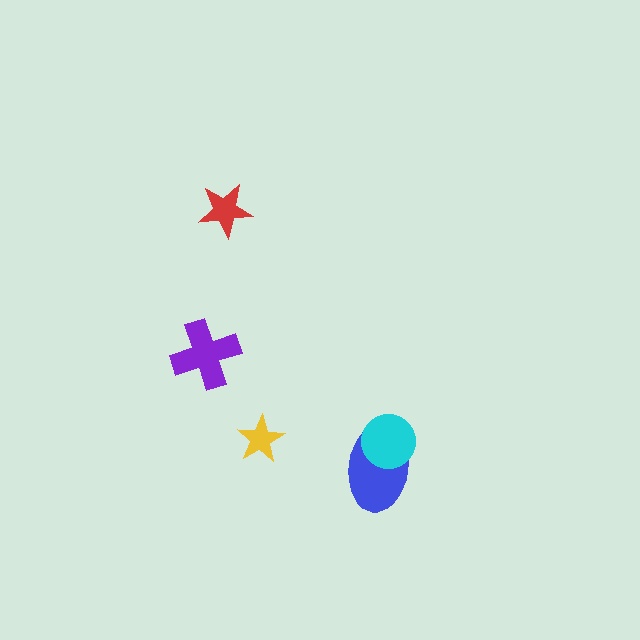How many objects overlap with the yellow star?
0 objects overlap with the yellow star.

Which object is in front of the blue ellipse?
The cyan circle is in front of the blue ellipse.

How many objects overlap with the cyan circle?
1 object overlaps with the cyan circle.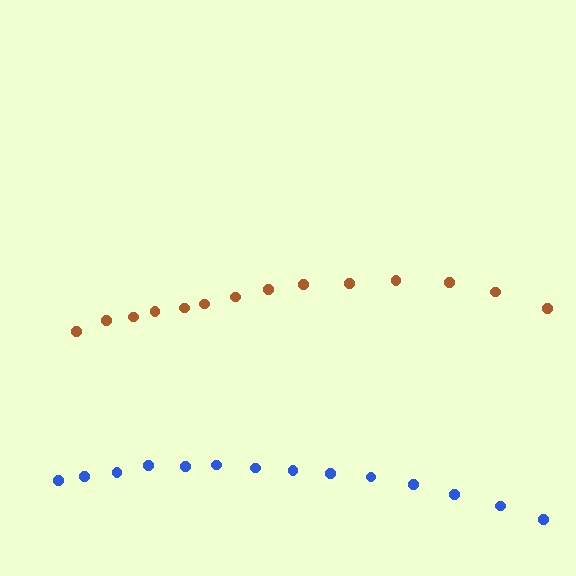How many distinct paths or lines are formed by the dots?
There are 2 distinct paths.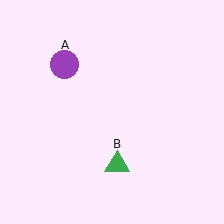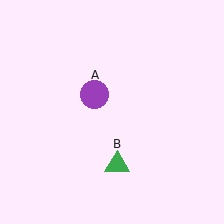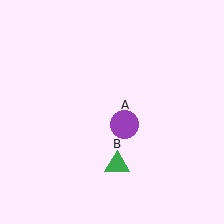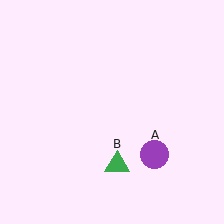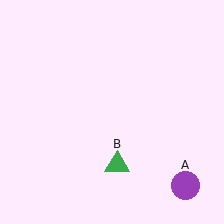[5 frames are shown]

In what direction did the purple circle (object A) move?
The purple circle (object A) moved down and to the right.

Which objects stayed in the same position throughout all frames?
Green triangle (object B) remained stationary.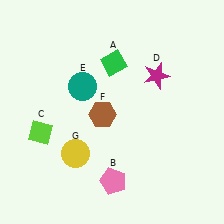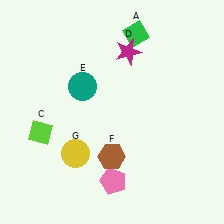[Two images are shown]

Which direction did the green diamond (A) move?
The green diamond (A) moved up.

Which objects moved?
The objects that moved are: the green diamond (A), the magenta star (D), the brown hexagon (F).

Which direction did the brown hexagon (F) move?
The brown hexagon (F) moved down.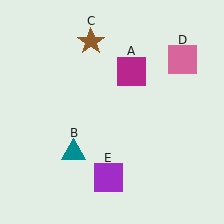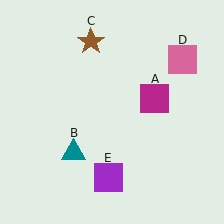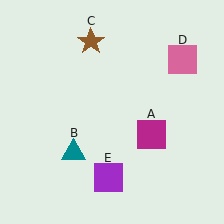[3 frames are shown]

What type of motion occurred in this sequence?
The magenta square (object A) rotated clockwise around the center of the scene.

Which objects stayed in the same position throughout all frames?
Teal triangle (object B) and brown star (object C) and pink square (object D) and purple square (object E) remained stationary.